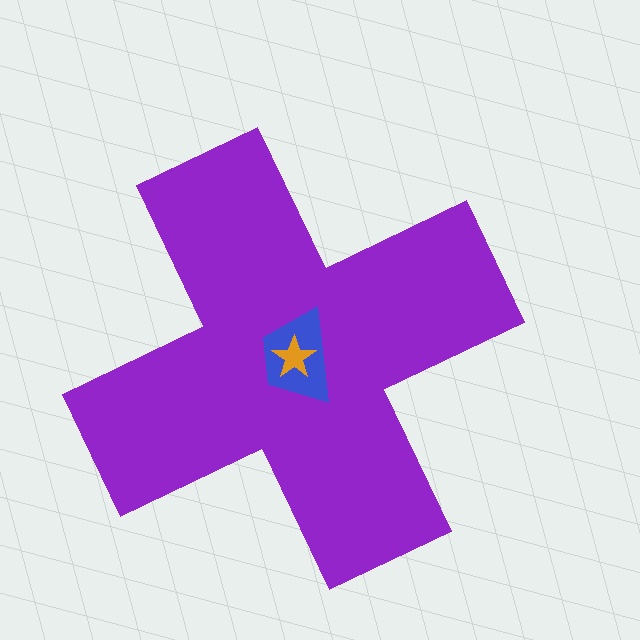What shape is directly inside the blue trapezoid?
The orange star.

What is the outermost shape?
The purple cross.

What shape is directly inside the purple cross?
The blue trapezoid.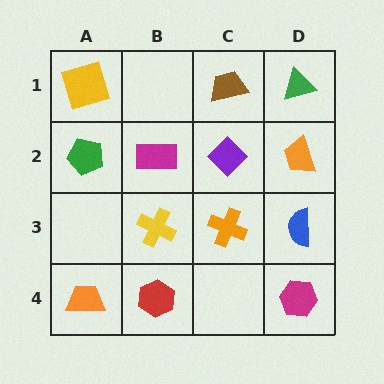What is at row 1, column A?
A yellow square.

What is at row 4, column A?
An orange trapezoid.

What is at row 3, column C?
An orange cross.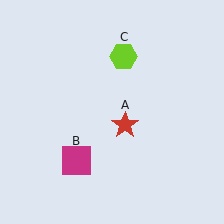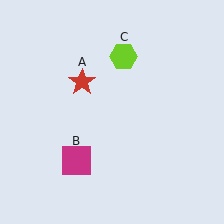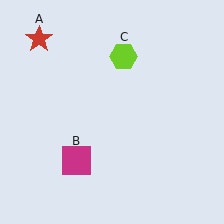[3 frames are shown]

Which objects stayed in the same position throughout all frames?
Magenta square (object B) and lime hexagon (object C) remained stationary.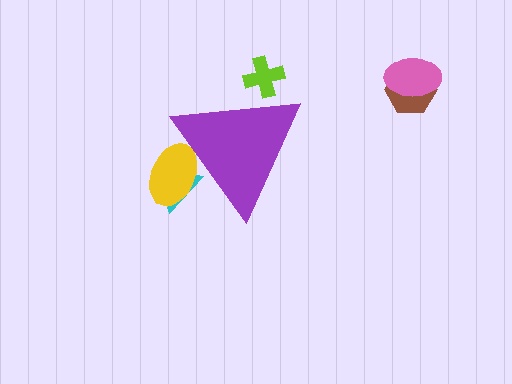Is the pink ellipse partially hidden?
No, the pink ellipse is fully visible.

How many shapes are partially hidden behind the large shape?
3 shapes are partially hidden.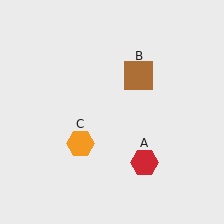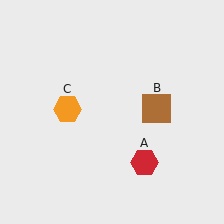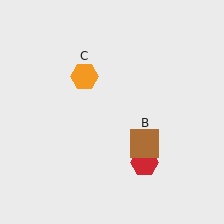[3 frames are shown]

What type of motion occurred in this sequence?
The brown square (object B), orange hexagon (object C) rotated clockwise around the center of the scene.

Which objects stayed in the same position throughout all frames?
Red hexagon (object A) remained stationary.